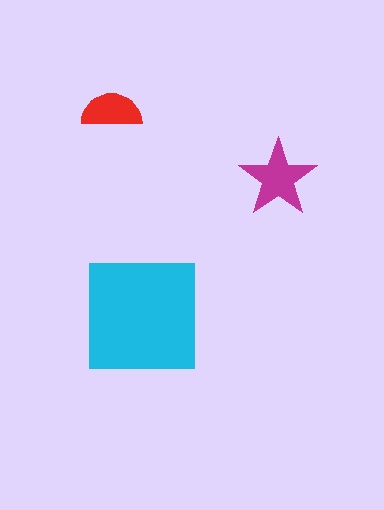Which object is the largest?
The cyan square.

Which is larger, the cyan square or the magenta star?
The cyan square.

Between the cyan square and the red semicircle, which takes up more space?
The cyan square.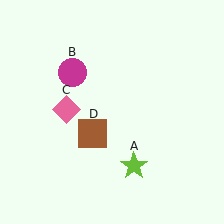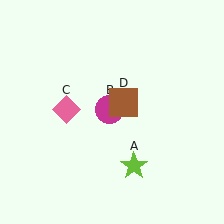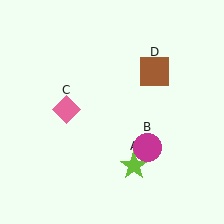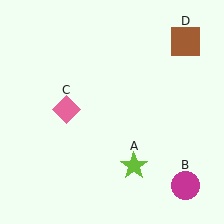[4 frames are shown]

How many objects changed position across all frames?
2 objects changed position: magenta circle (object B), brown square (object D).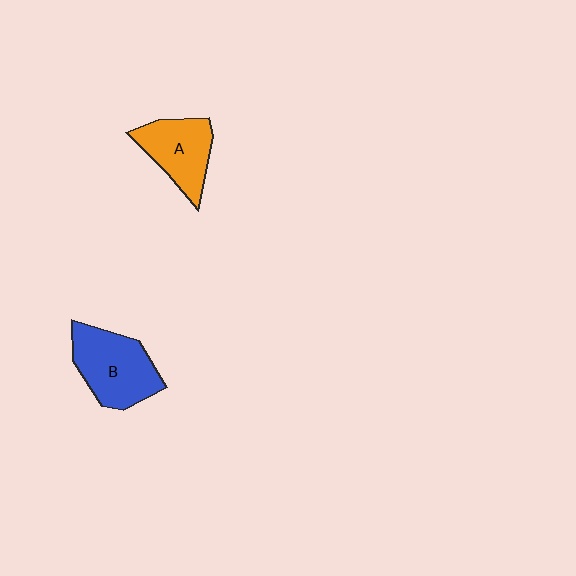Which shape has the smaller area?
Shape A (orange).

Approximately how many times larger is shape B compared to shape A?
Approximately 1.2 times.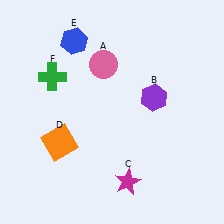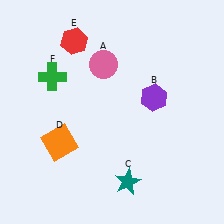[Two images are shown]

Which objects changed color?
C changed from magenta to teal. E changed from blue to red.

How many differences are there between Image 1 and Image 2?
There are 2 differences between the two images.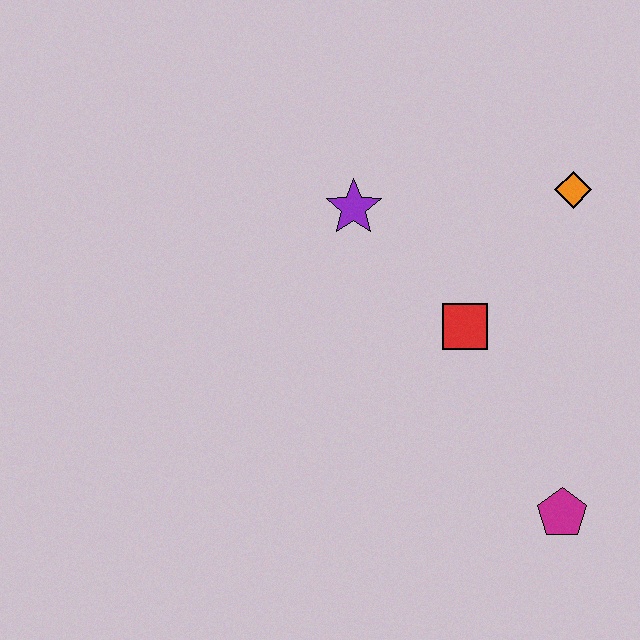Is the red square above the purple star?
No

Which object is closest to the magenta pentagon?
The red square is closest to the magenta pentagon.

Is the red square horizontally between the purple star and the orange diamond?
Yes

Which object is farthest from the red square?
The magenta pentagon is farthest from the red square.